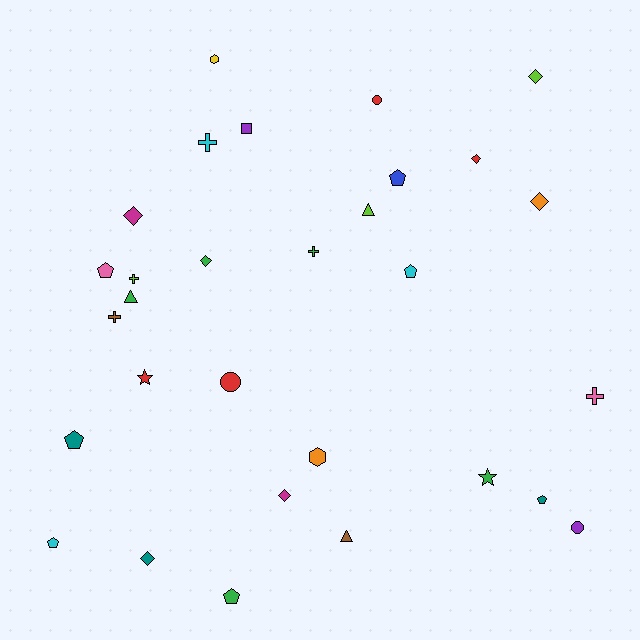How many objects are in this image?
There are 30 objects.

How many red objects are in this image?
There are 4 red objects.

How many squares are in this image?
There is 1 square.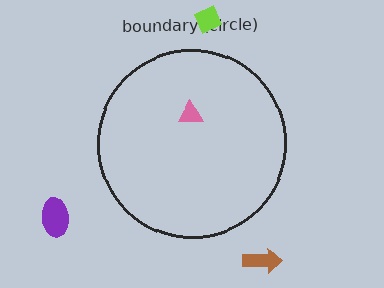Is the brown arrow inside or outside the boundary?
Outside.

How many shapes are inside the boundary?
1 inside, 3 outside.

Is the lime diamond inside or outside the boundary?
Outside.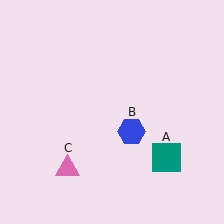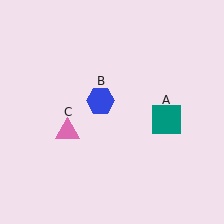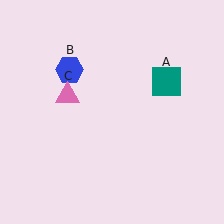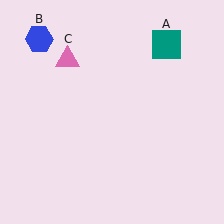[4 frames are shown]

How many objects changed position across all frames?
3 objects changed position: teal square (object A), blue hexagon (object B), pink triangle (object C).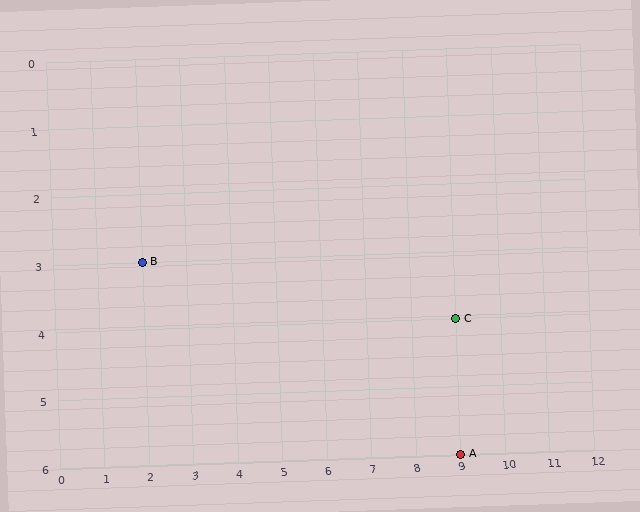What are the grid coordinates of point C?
Point C is at grid coordinates (9, 4).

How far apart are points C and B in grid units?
Points C and B are 7 columns and 1 row apart (about 7.1 grid units diagonally).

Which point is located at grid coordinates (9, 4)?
Point C is at (9, 4).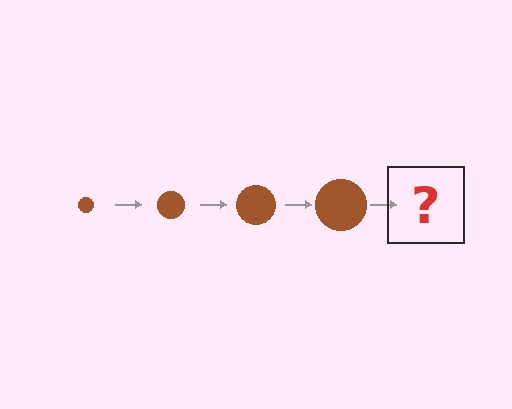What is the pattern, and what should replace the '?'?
The pattern is that the circle gets progressively larger each step. The '?' should be a brown circle, larger than the previous one.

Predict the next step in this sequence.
The next step is a brown circle, larger than the previous one.